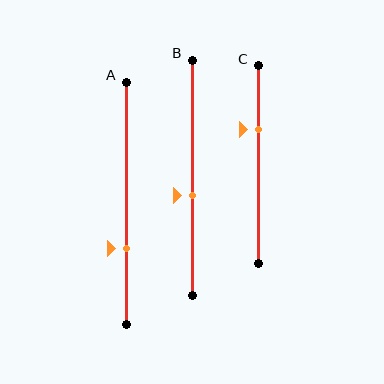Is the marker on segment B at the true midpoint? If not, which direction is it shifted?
No, the marker on segment B is shifted downward by about 7% of the segment length.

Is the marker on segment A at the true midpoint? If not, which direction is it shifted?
No, the marker on segment A is shifted downward by about 19% of the segment length.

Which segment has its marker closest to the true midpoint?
Segment B has its marker closest to the true midpoint.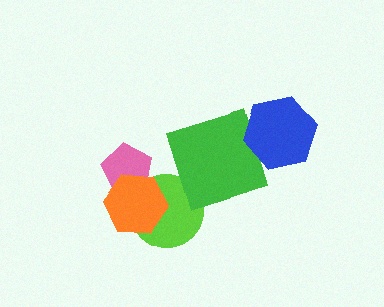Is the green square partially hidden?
Yes, it is partially covered by another shape.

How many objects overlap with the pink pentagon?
1 object overlaps with the pink pentagon.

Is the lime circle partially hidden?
Yes, it is partially covered by another shape.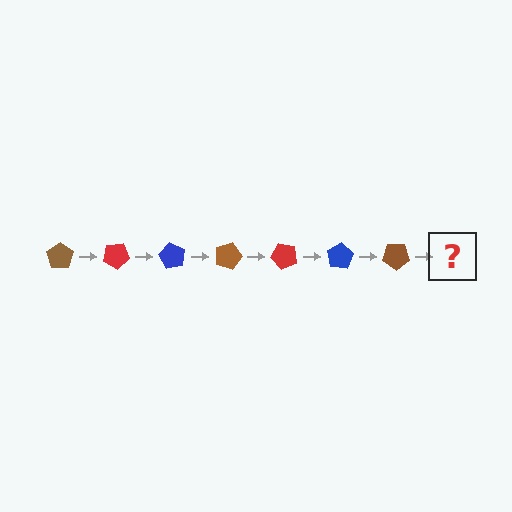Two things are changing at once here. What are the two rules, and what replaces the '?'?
The two rules are that it rotates 30 degrees each step and the color cycles through brown, red, and blue. The '?' should be a red pentagon, rotated 210 degrees from the start.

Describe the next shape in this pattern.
It should be a red pentagon, rotated 210 degrees from the start.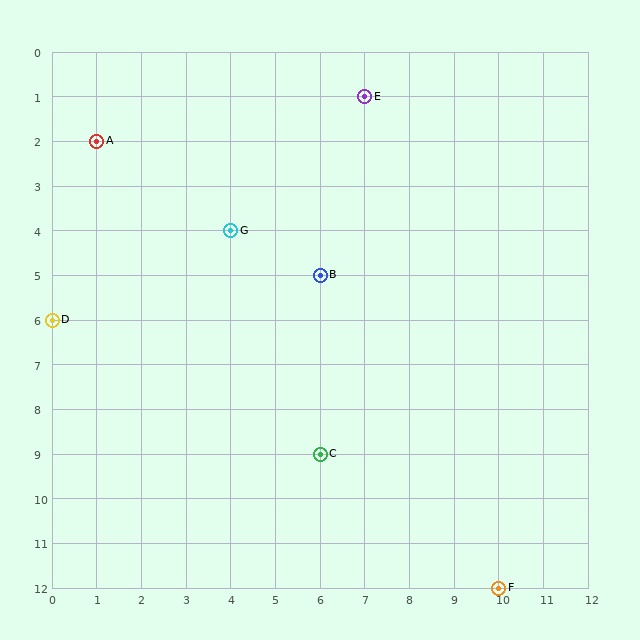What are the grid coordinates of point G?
Point G is at grid coordinates (4, 4).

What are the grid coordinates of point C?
Point C is at grid coordinates (6, 9).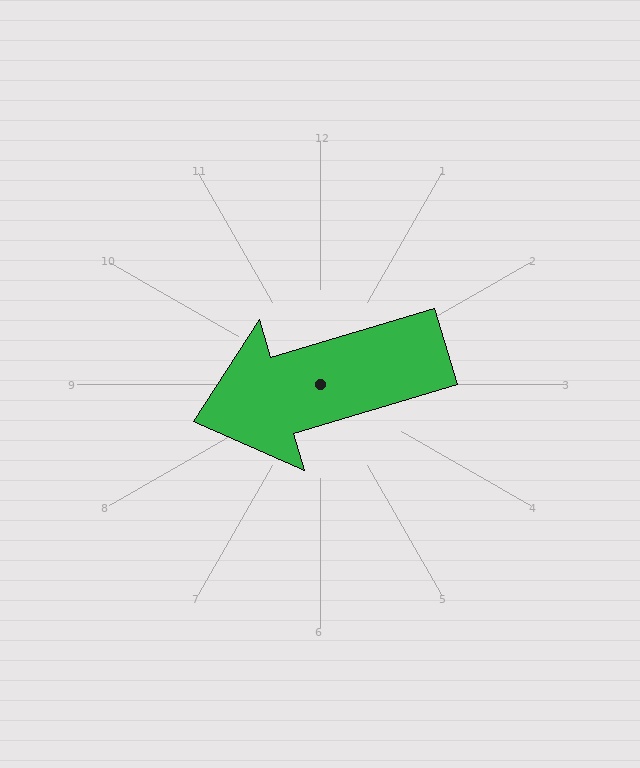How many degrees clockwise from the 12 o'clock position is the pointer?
Approximately 253 degrees.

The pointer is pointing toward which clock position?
Roughly 8 o'clock.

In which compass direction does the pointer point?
West.